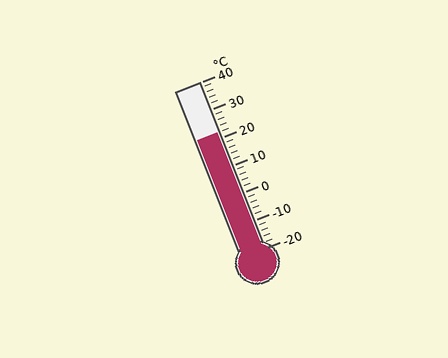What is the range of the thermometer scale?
The thermometer scale ranges from -20°C to 40°C.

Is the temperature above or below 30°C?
The temperature is below 30°C.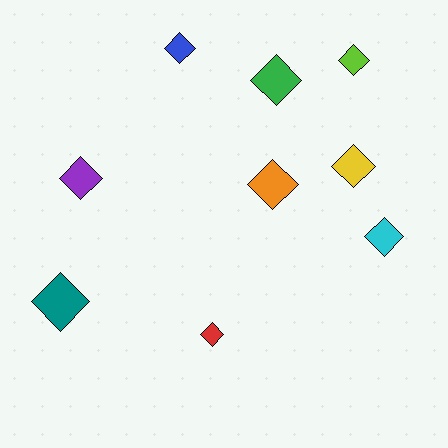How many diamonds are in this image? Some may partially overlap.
There are 9 diamonds.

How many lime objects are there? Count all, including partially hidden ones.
There is 1 lime object.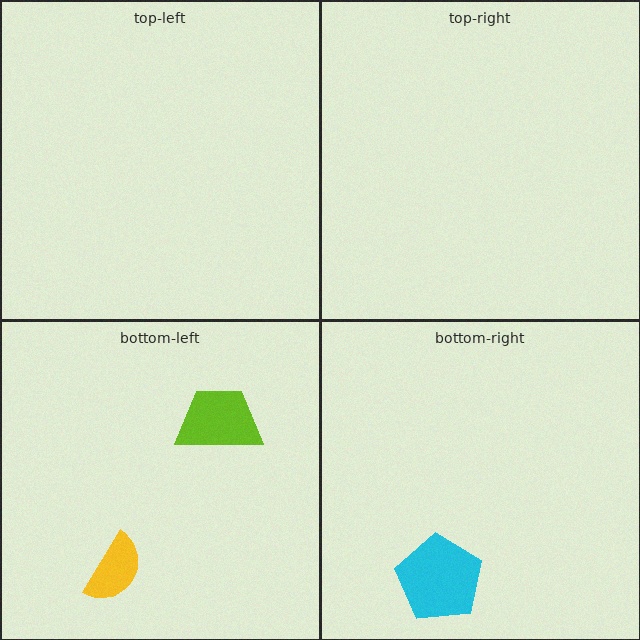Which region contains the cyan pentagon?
The bottom-right region.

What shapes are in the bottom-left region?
The yellow semicircle, the lime trapezoid.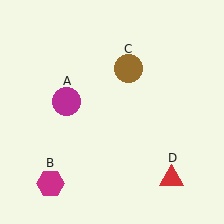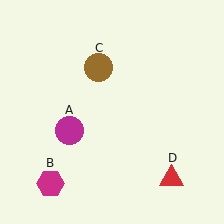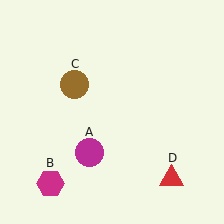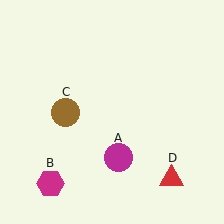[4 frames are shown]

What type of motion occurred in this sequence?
The magenta circle (object A), brown circle (object C) rotated counterclockwise around the center of the scene.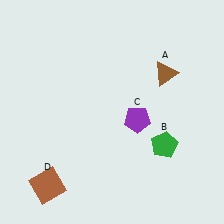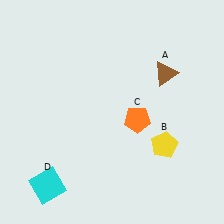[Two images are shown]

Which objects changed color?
B changed from green to yellow. C changed from purple to orange. D changed from brown to cyan.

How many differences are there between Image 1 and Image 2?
There are 3 differences between the two images.